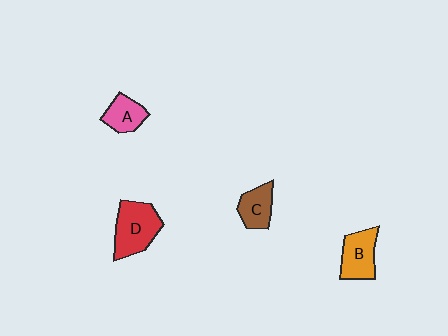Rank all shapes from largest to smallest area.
From largest to smallest: D (red), B (orange), C (brown), A (pink).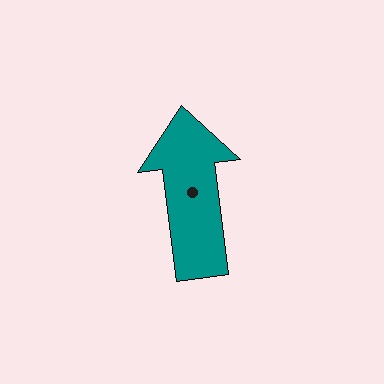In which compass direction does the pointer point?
North.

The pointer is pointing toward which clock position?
Roughly 12 o'clock.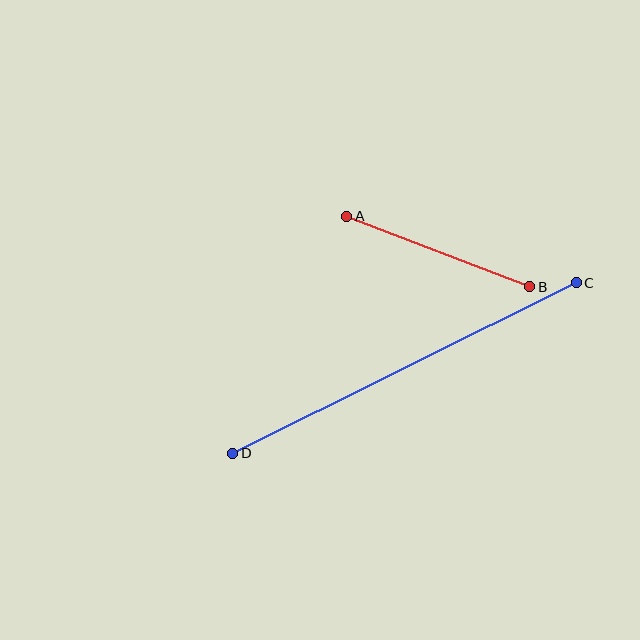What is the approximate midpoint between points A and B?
The midpoint is at approximately (438, 252) pixels.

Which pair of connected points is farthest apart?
Points C and D are farthest apart.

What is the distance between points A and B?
The distance is approximately 197 pixels.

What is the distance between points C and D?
The distance is approximately 383 pixels.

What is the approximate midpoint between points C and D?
The midpoint is at approximately (405, 368) pixels.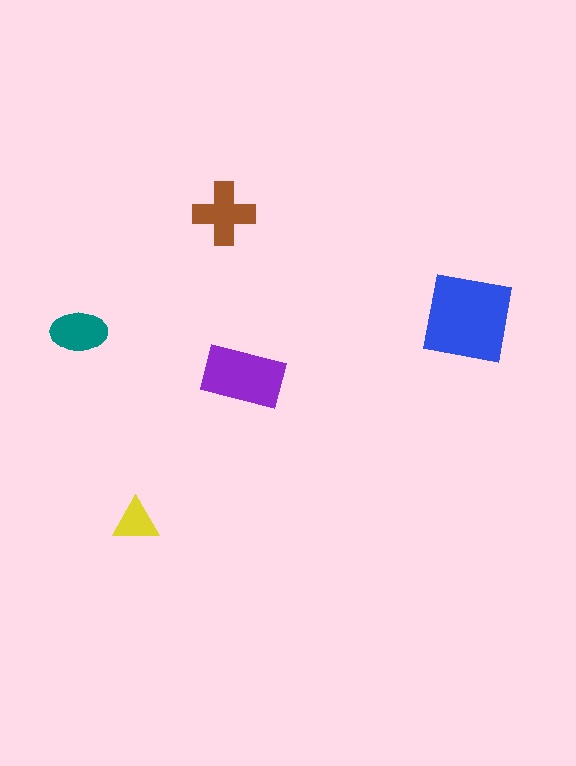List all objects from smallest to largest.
The yellow triangle, the teal ellipse, the brown cross, the purple rectangle, the blue square.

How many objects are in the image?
There are 5 objects in the image.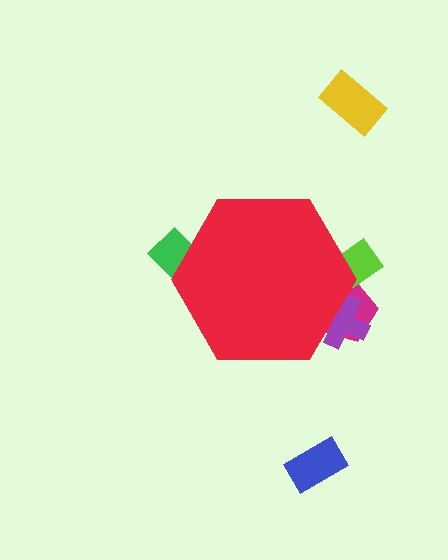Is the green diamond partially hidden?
Yes, the green diamond is partially hidden behind the red hexagon.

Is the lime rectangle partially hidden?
Yes, the lime rectangle is partially hidden behind the red hexagon.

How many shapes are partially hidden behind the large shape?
4 shapes are partially hidden.